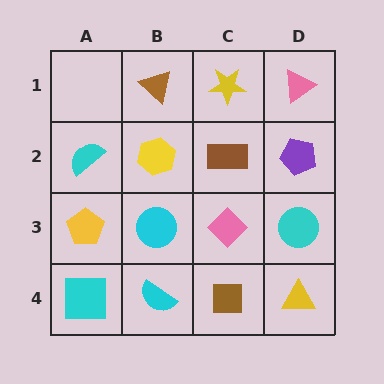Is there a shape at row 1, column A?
No, that cell is empty.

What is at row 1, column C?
A yellow star.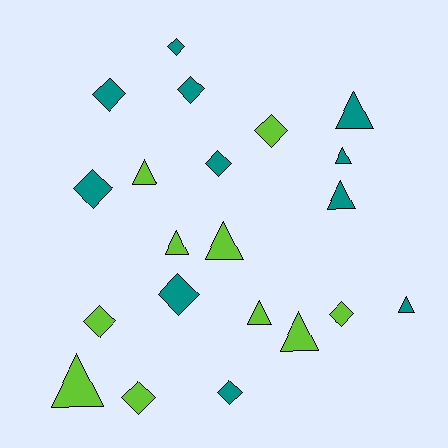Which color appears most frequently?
Teal, with 11 objects.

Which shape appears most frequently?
Diamond, with 11 objects.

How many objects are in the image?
There are 21 objects.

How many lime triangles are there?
There are 6 lime triangles.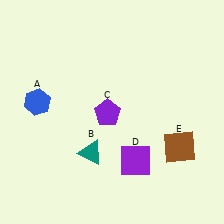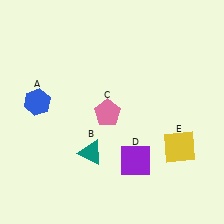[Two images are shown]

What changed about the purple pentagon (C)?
In Image 1, C is purple. In Image 2, it changed to pink.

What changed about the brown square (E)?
In Image 1, E is brown. In Image 2, it changed to yellow.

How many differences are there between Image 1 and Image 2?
There are 2 differences between the two images.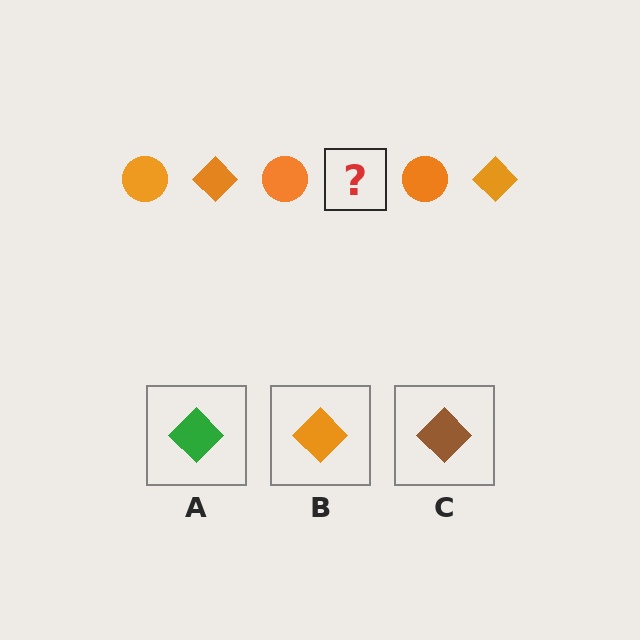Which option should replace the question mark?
Option B.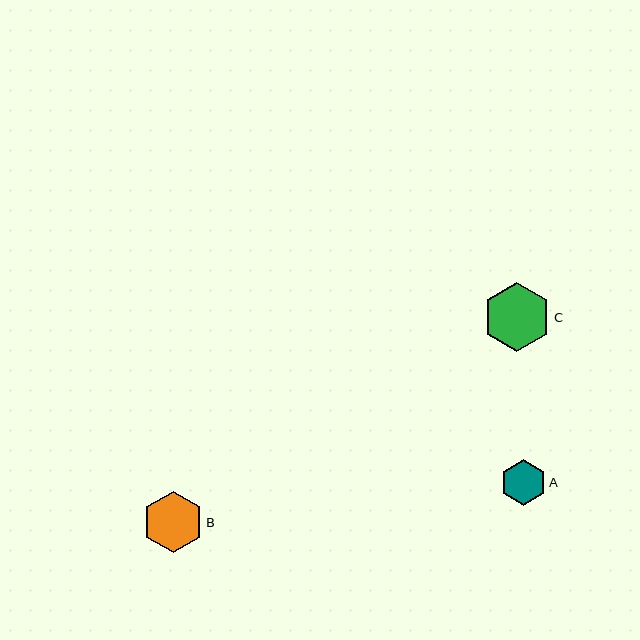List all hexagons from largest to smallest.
From largest to smallest: C, B, A.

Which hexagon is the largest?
Hexagon C is the largest with a size of approximately 68 pixels.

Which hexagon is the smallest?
Hexagon A is the smallest with a size of approximately 45 pixels.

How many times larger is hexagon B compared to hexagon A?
Hexagon B is approximately 1.3 times the size of hexagon A.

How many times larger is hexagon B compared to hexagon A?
Hexagon B is approximately 1.3 times the size of hexagon A.